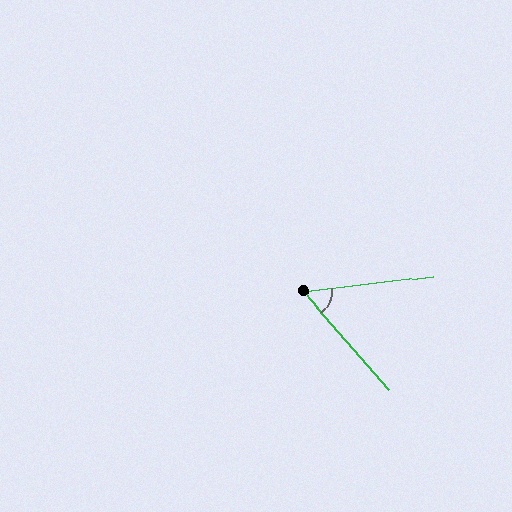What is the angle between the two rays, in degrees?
Approximately 55 degrees.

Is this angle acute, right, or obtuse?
It is acute.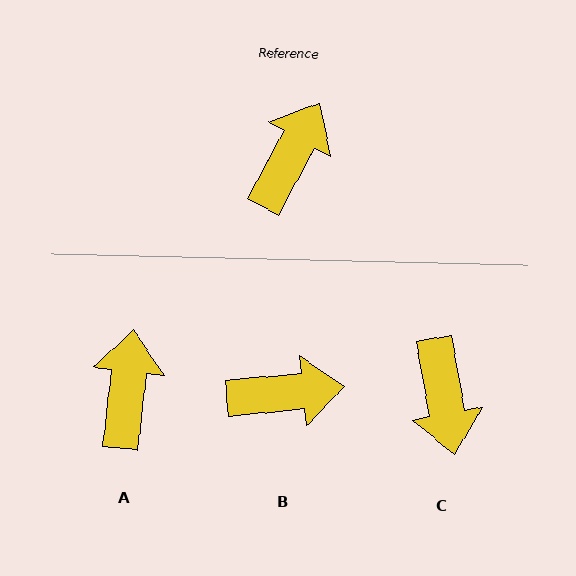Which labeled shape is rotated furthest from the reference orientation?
C, about 141 degrees away.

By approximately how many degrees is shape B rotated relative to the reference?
Approximately 56 degrees clockwise.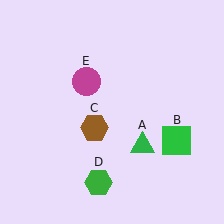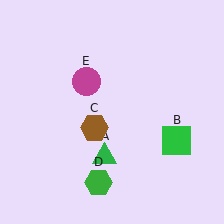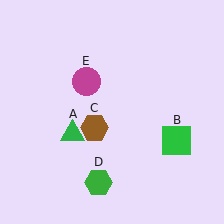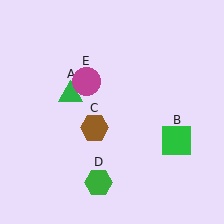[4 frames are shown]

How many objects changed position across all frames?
1 object changed position: green triangle (object A).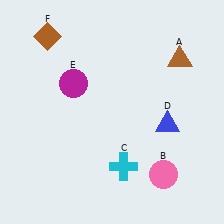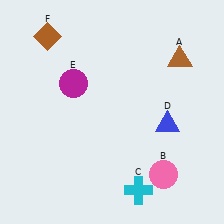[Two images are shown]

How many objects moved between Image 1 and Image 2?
1 object moved between the two images.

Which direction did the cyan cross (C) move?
The cyan cross (C) moved down.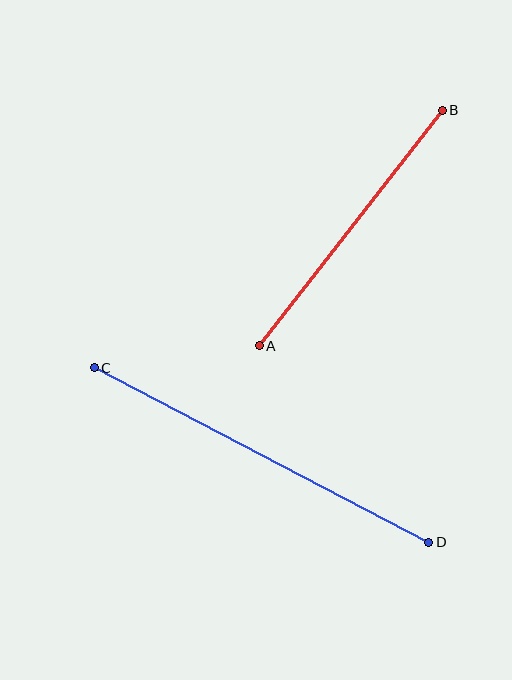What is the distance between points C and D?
The distance is approximately 377 pixels.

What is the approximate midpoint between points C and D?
The midpoint is at approximately (262, 455) pixels.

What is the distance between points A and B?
The distance is approximately 298 pixels.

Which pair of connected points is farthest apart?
Points C and D are farthest apart.